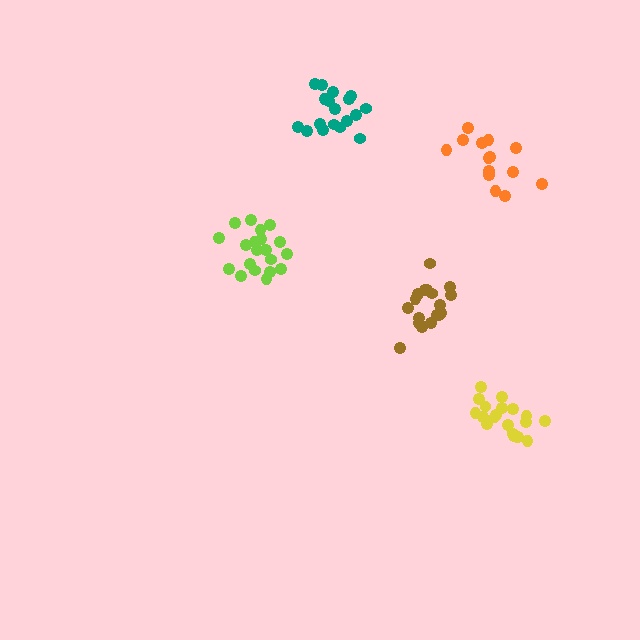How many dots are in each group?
Group 1: 18 dots, Group 2: 20 dots, Group 3: 20 dots, Group 4: 14 dots, Group 5: 18 dots (90 total).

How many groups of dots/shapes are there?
There are 5 groups.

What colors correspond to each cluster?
The clusters are colored: teal, lime, yellow, orange, brown.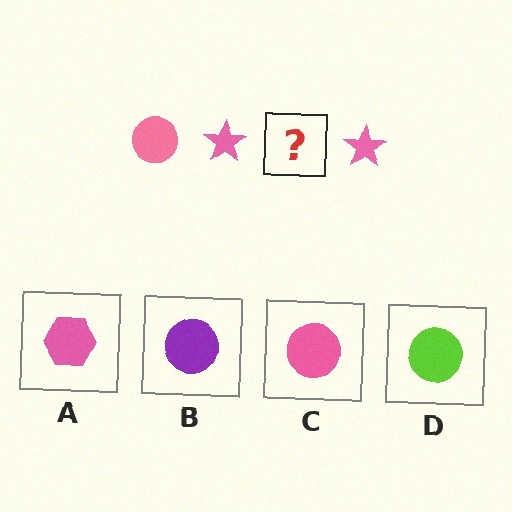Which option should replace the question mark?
Option C.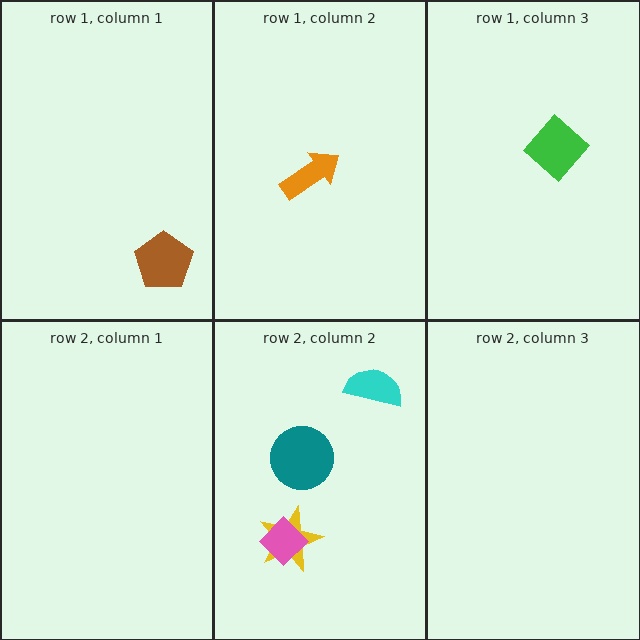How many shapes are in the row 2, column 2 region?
4.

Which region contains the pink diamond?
The row 2, column 2 region.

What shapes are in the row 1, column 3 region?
The green diamond.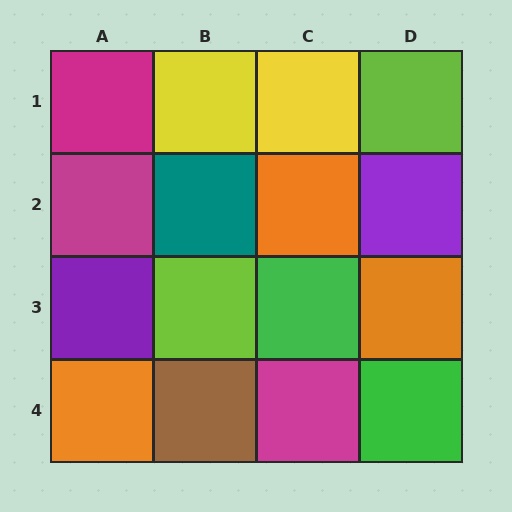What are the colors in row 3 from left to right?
Purple, lime, green, orange.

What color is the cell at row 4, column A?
Orange.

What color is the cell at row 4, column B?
Brown.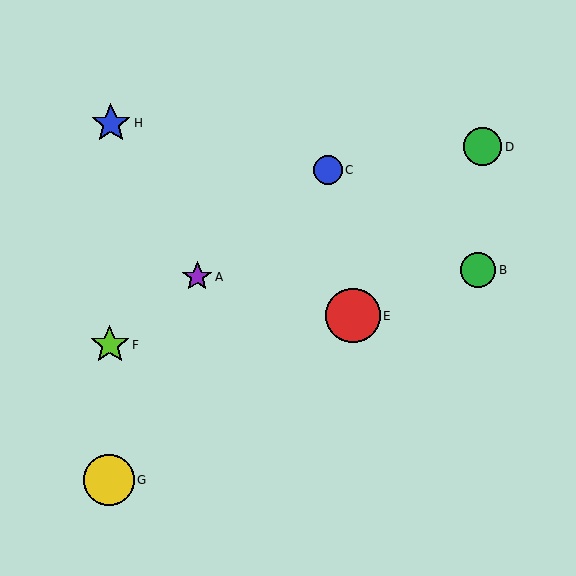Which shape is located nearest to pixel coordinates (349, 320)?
The red circle (labeled E) at (353, 316) is nearest to that location.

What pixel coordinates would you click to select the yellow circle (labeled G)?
Click at (109, 480) to select the yellow circle G.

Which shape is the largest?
The red circle (labeled E) is the largest.